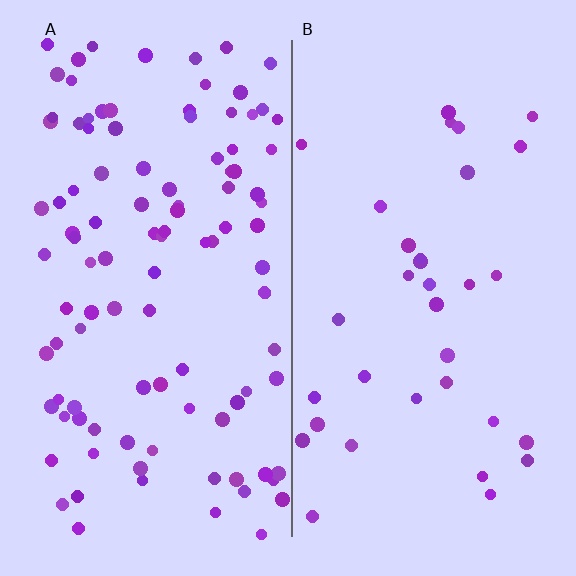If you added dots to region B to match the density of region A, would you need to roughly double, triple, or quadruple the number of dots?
Approximately triple.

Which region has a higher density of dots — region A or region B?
A (the left).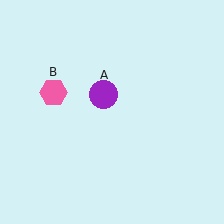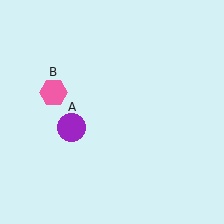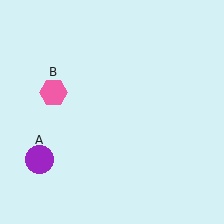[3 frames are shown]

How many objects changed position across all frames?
1 object changed position: purple circle (object A).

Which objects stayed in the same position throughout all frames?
Pink hexagon (object B) remained stationary.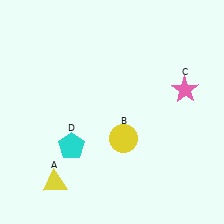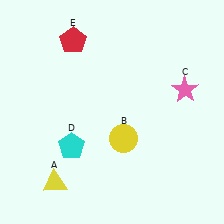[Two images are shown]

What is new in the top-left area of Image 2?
A red pentagon (E) was added in the top-left area of Image 2.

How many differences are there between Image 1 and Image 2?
There is 1 difference between the two images.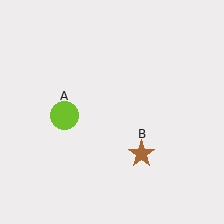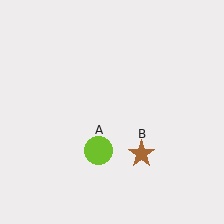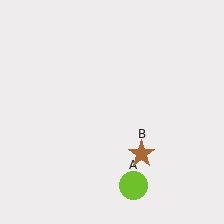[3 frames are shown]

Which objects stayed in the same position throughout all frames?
Brown star (object B) remained stationary.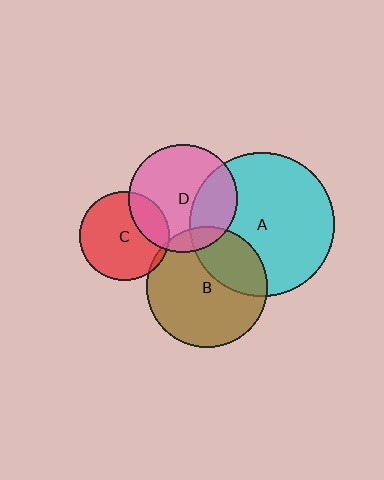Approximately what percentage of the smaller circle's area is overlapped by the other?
Approximately 10%.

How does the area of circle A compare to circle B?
Approximately 1.4 times.